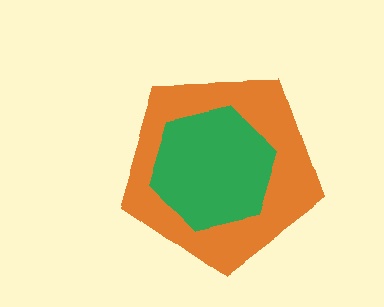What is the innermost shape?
The green hexagon.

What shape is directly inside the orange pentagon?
The green hexagon.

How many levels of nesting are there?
2.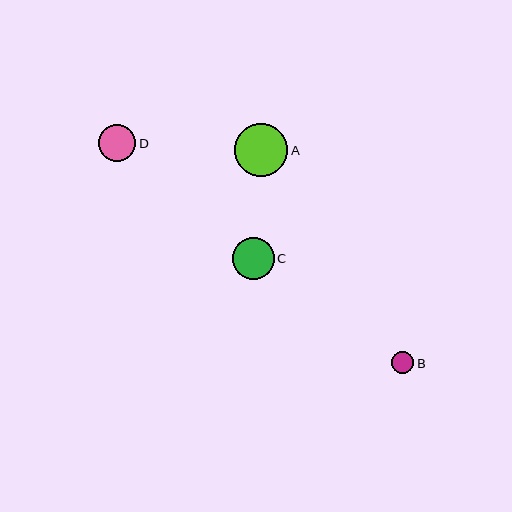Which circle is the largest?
Circle A is the largest with a size of approximately 53 pixels.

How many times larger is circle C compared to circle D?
Circle C is approximately 1.1 times the size of circle D.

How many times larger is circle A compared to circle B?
Circle A is approximately 2.4 times the size of circle B.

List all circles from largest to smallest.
From largest to smallest: A, C, D, B.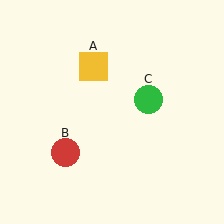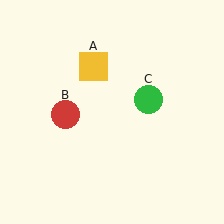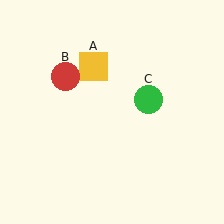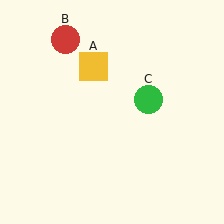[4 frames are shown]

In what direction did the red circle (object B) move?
The red circle (object B) moved up.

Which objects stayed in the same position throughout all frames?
Yellow square (object A) and green circle (object C) remained stationary.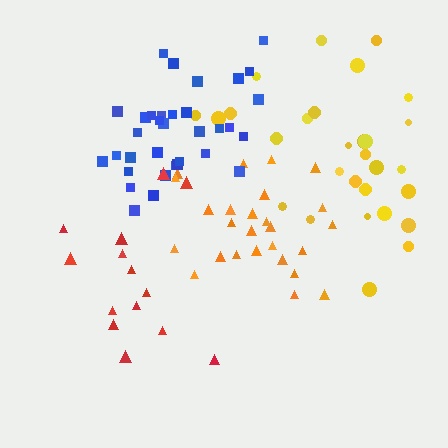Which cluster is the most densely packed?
Orange.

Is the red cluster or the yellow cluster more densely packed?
Yellow.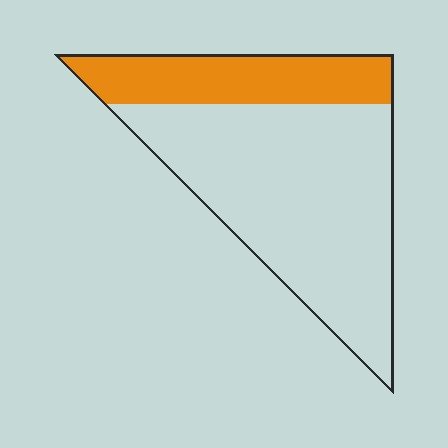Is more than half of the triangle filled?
No.